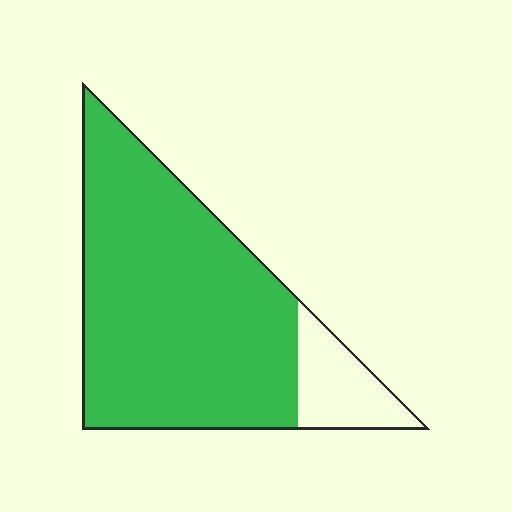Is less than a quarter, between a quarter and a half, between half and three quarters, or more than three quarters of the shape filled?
More than three quarters.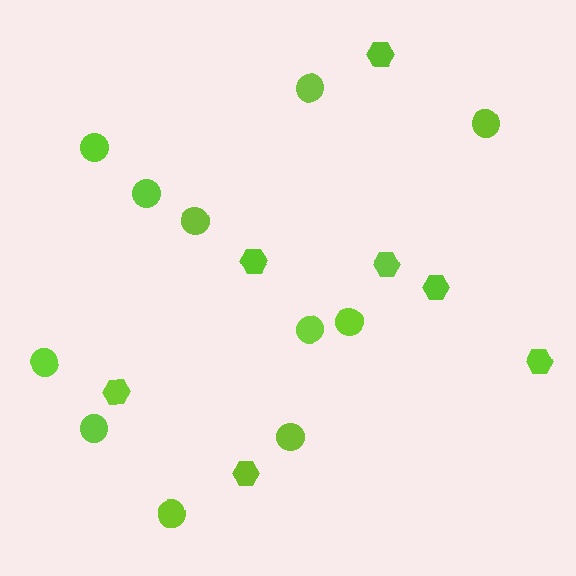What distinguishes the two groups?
There are 2 groups: one group of circles (11) and one group of hexagons (7).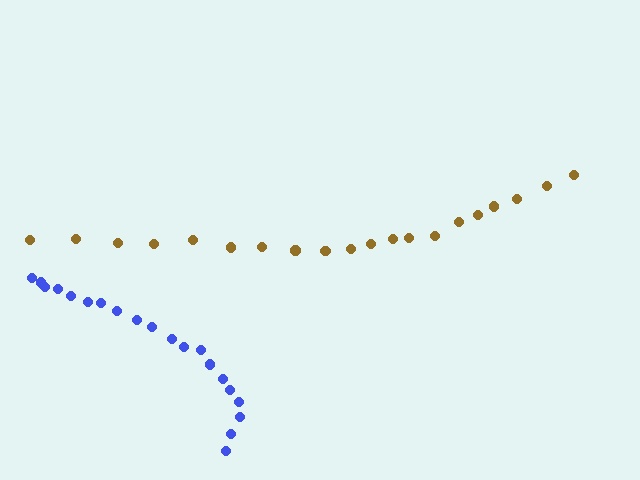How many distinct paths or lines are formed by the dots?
There are 2 distinct paths.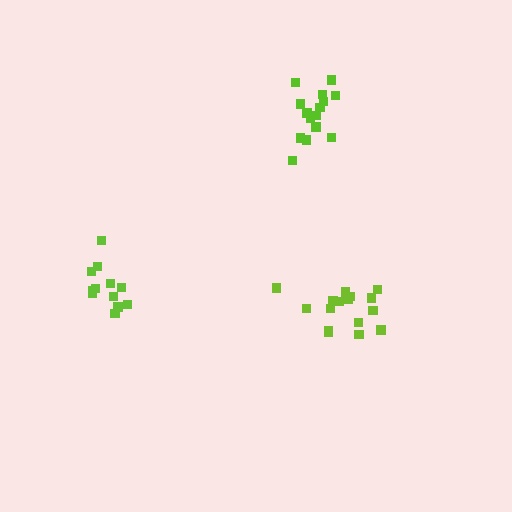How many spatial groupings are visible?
There are 3 spatial groupings.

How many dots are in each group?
Group 1: 12 dots, Group 2: 16 dots, Group 3: 15 dots (43 total).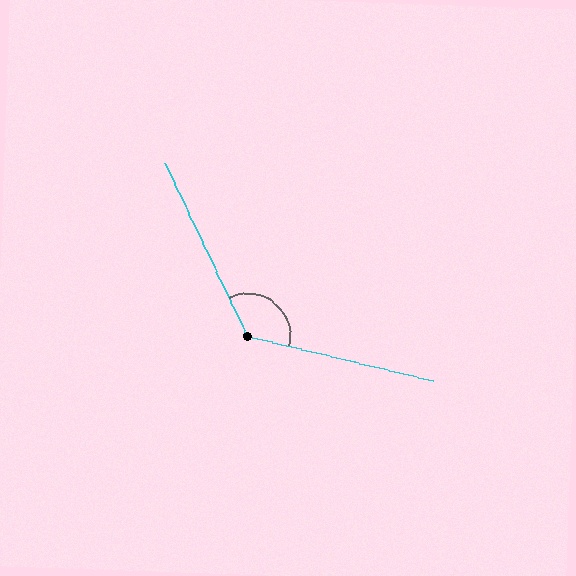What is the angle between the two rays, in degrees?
Approximately 129 degrees.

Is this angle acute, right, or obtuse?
It is obtuse.